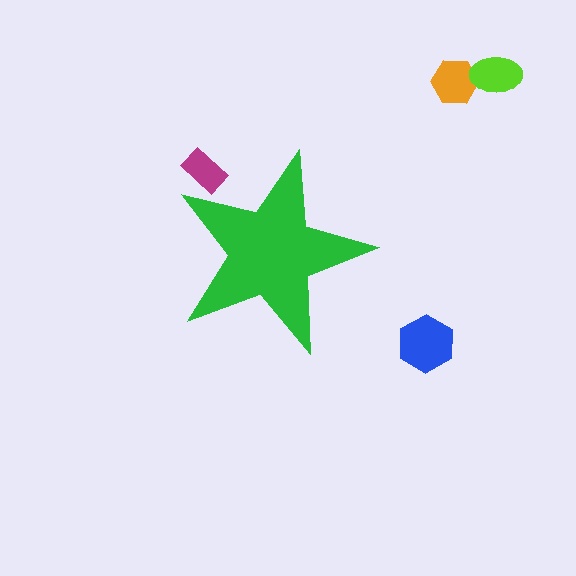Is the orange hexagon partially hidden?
No, the orange hexagon is fully visible.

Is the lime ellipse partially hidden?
No, the lime ellipse is fully visible.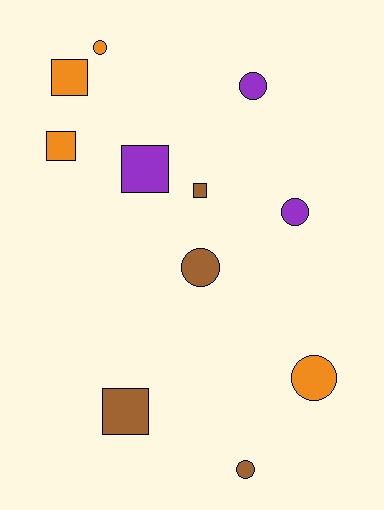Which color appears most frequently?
Brown, with 4 objects.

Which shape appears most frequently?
Circle, with 6 objects.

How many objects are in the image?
There are 11 objects.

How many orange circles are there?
There are 2 orange circles.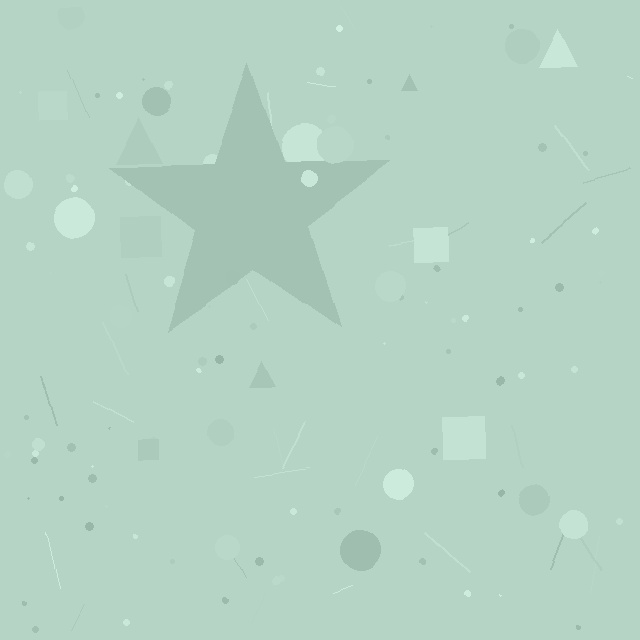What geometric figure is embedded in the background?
A star is embedded in the background.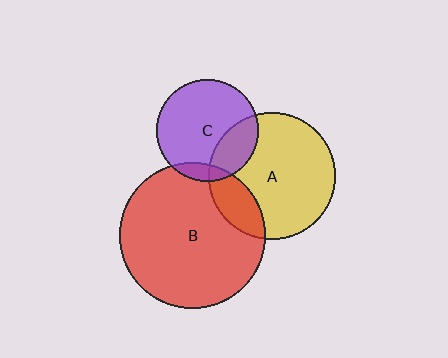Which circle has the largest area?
Circle B (red).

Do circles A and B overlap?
Yes.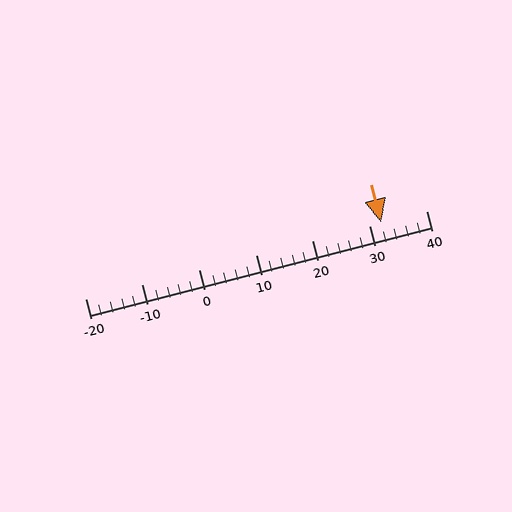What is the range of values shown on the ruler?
The ruler shows values from -20 to 40.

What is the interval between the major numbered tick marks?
The major tick marks are spaced 10 units apart.